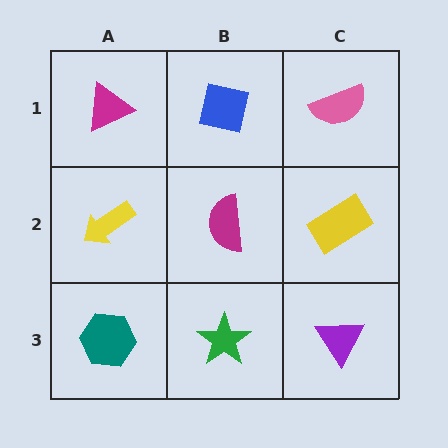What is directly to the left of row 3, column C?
A green star.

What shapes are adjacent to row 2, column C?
A pink semicircle (row 1, column C), a purple triangle (row 3, column C), a magenta semicircle (row 2, column B).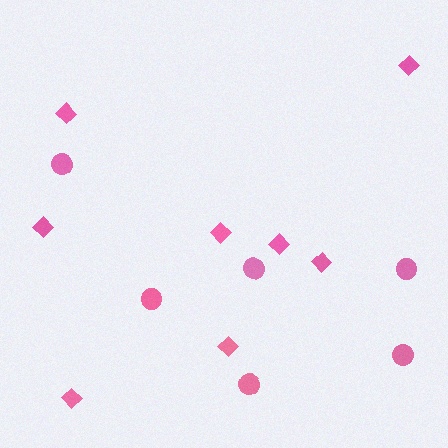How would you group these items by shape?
There are 2 groups: one group of circles (6) and one group of diamonds (8).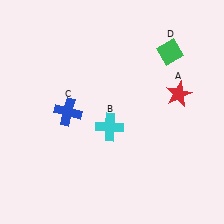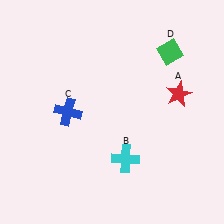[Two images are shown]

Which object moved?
The cyan cross (B) moved down.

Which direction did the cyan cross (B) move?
The cyan cross (B) moved down.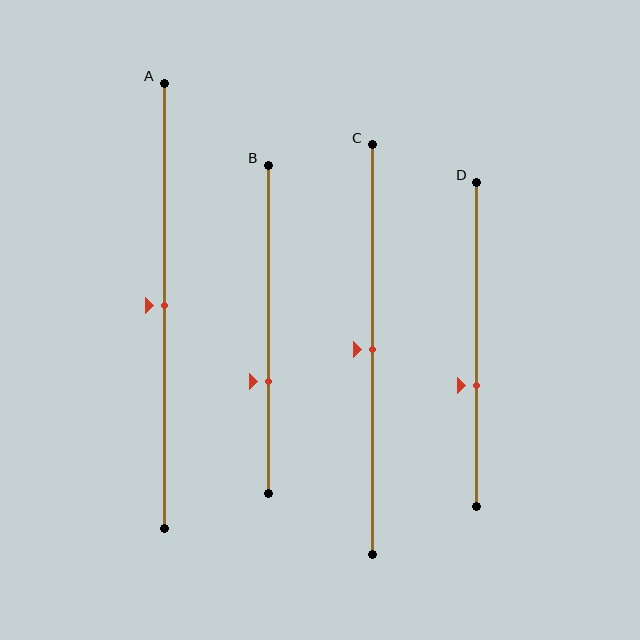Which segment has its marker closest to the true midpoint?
Segment A has its marker closest to the true midpoint.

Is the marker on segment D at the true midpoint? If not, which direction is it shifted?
No, the marker on segment D is shifted downward by about 13% of the segment length.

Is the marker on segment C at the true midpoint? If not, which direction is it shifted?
Yes, the marker on segment C is at the true midpoint.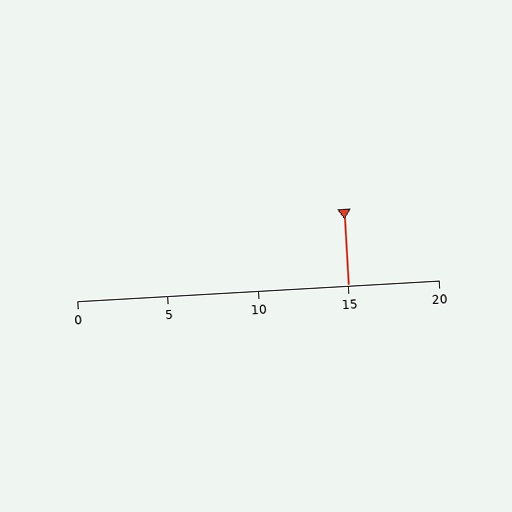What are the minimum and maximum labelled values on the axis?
The axis runs from 0 to 20.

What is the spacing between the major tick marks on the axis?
The major ticks are spaced 5 apart.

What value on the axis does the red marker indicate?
The marker indicates approximately 15.